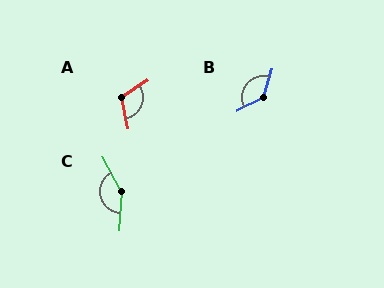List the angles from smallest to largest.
A (112°), B (133°), C (149°).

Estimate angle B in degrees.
Approximately 133 degrees.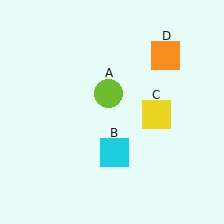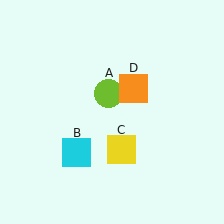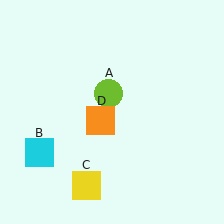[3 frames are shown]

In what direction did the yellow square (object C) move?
The yellow square (object C) moved down and to the left.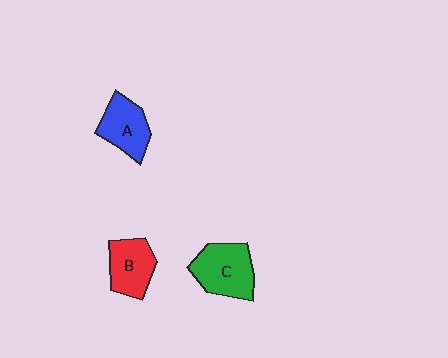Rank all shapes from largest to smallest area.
From largest to smallest: C (green), A (blue), B (red).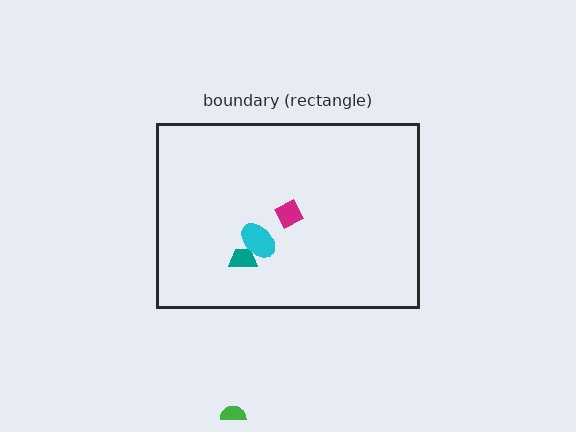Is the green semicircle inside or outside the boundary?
Outside.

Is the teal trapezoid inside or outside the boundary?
Inside.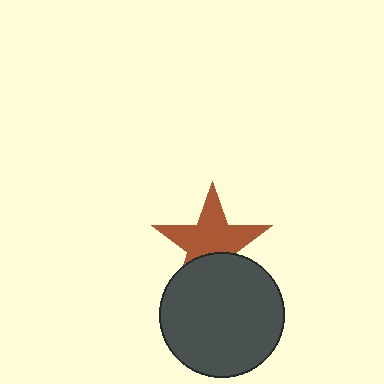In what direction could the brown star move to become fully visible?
The brown star could move up. That would shift it out from behind the dark gray circle entirely.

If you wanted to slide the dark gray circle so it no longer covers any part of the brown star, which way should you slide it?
Slide it down — that is the most direct way to separate the two shapes.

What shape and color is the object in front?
The object in front is a dark gray circle.